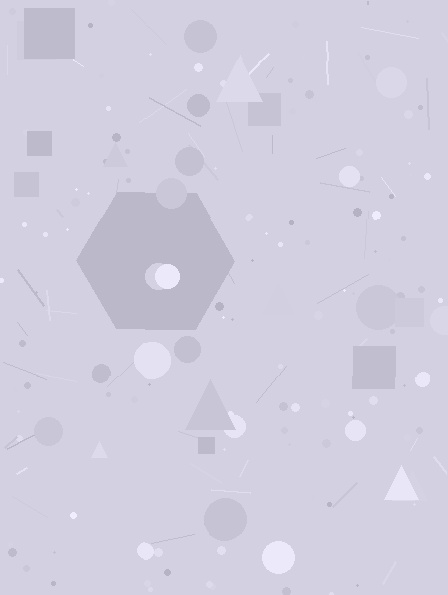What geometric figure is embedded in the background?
A hexagon is embedded in the background.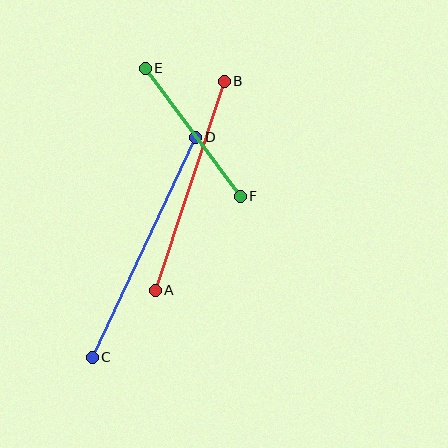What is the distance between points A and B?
The distance is approximately 220 pixels.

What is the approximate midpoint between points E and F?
The midpoint is at approximately (193, 132) pixels.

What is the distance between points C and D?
The distance is approximately 243 pixels.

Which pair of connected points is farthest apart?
Points C and D are farthest apart.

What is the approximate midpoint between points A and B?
The midpoint is at approximately (190, 186) pixels.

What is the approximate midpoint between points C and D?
The midpoint is at approximately (144, 247) pixels.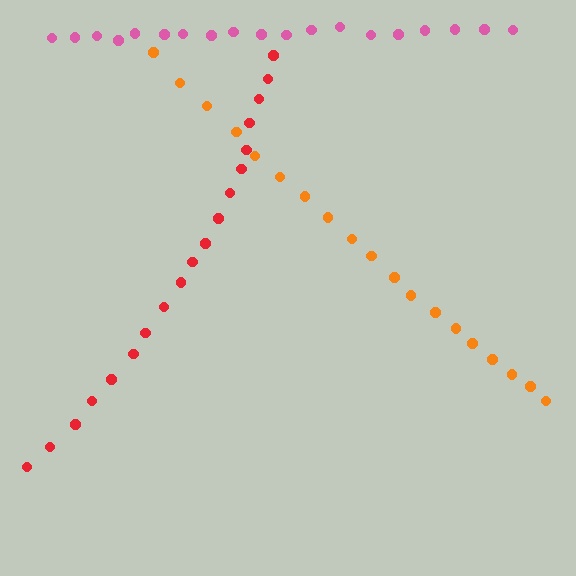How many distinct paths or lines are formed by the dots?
There are 3 distinct paths.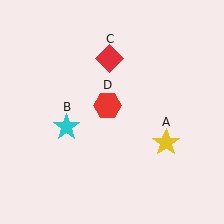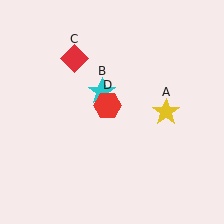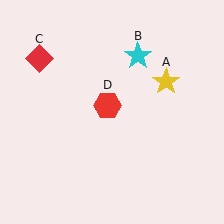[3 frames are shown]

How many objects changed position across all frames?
3 objects changed position: yellow star (object A), cyan star (object B), red diamond (object C).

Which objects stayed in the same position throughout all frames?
Red hexagon (object D) remained stationary.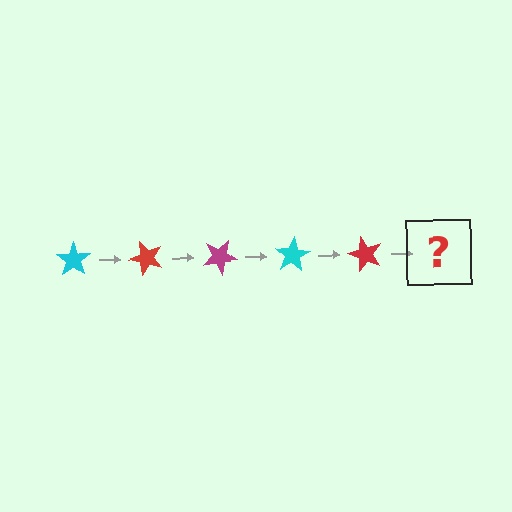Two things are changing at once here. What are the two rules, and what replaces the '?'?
The two rules are that it rotates 50 degrees each step and the color cycles through cyan, red, and magenta. The '?' should be a magenta star, rotated 250 degrees from the start.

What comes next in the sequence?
The next element should be a magenta star, rotated 250 degrees from the start.